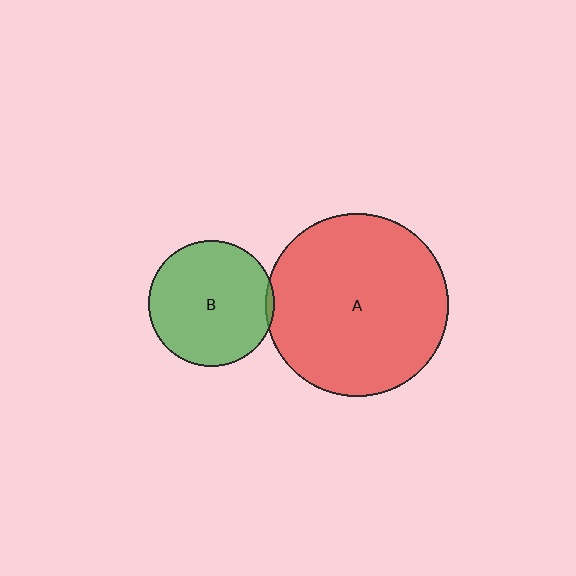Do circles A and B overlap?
Yes.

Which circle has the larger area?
Circle A (red).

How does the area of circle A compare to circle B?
Approximately 2.1 times.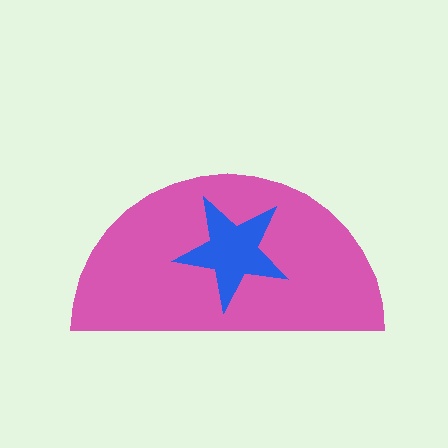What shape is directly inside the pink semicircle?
The blue star.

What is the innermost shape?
The blue star.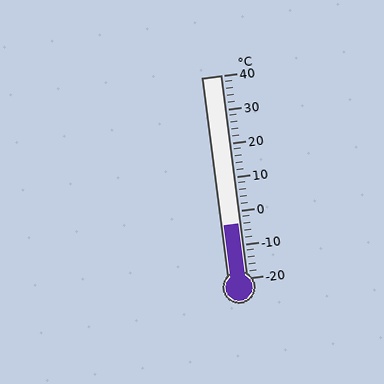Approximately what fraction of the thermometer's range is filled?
The thermometer is filled to approximately 25% of its range.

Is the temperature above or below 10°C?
The temperature is below 10°C.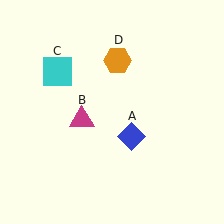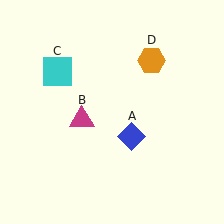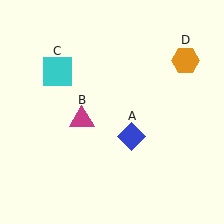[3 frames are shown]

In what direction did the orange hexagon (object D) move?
The orange hexagon (object D) moved right.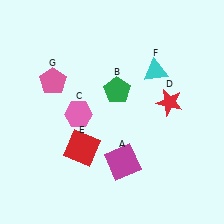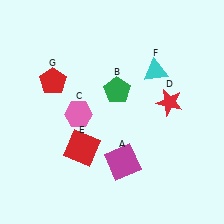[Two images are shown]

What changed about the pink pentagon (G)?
In Image 1, G is pink. In Image 2, it changed to red.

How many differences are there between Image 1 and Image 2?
There is 1 difference between the two images.